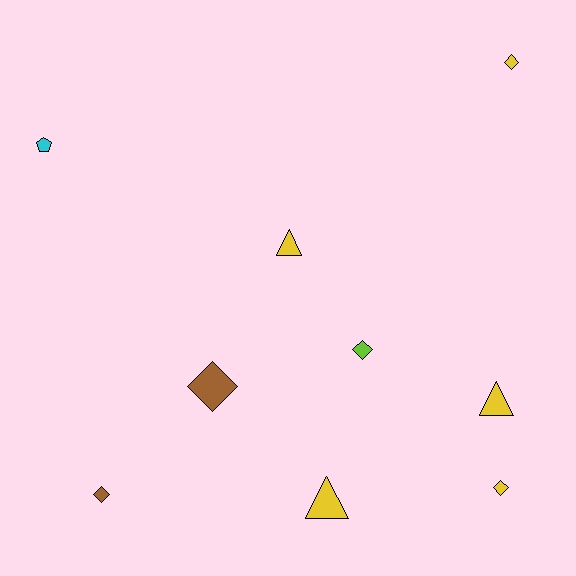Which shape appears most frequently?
Diamond, with 5 objects.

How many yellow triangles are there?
There are 3 yellow triangles.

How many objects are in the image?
There are 9 objects.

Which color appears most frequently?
Yellow, with 5 objects.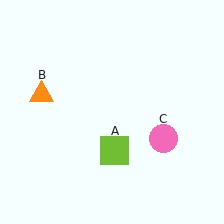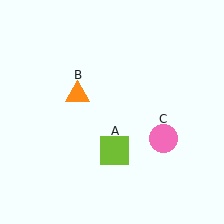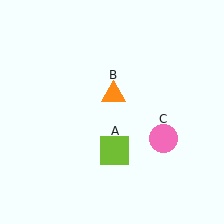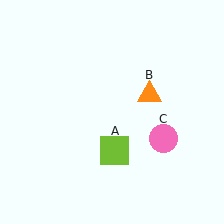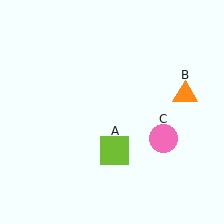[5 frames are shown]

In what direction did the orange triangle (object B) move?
The orange triangle (object B) moved right.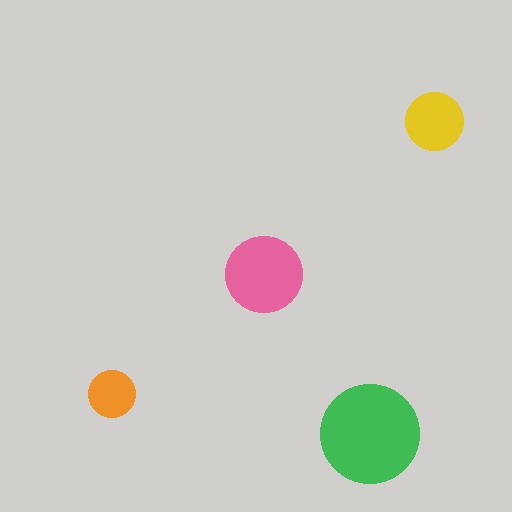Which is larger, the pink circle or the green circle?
The green one.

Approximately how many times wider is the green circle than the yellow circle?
About 1.5 times wider.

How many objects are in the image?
There are 4 objects in the image.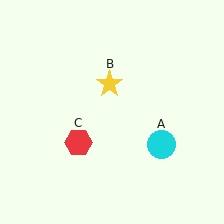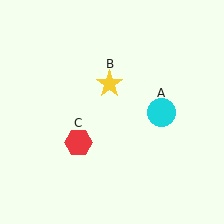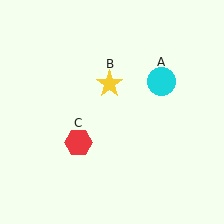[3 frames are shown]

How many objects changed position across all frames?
1 object changed position: cyan circle (object A).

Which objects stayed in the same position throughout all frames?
Yellow star (object B) and red hexagon (object C) remained stationary.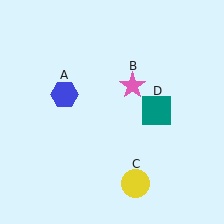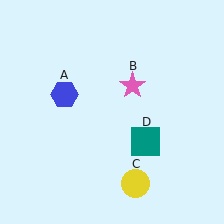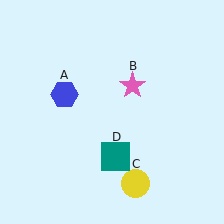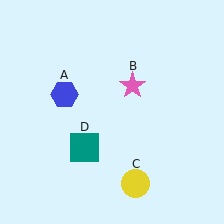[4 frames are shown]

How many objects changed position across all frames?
1 object changed position: teal square (object D).